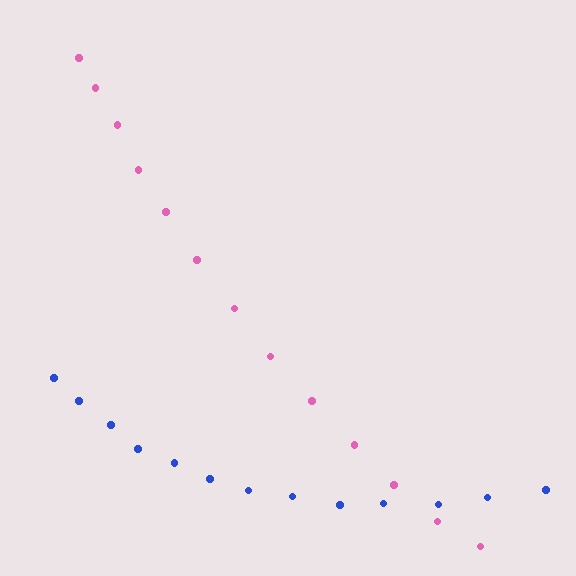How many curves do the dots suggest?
There are 2 distinct paths.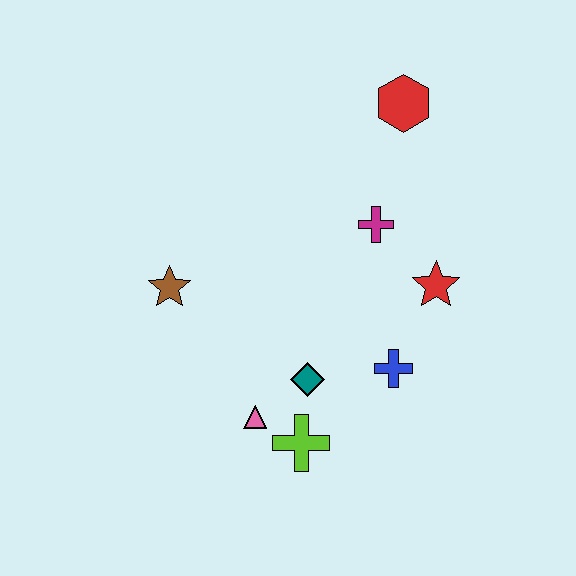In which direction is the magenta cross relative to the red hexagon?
The magenta cross is below the red hexagon.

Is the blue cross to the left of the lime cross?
No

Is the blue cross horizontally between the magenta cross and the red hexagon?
Yes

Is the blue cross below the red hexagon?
Yes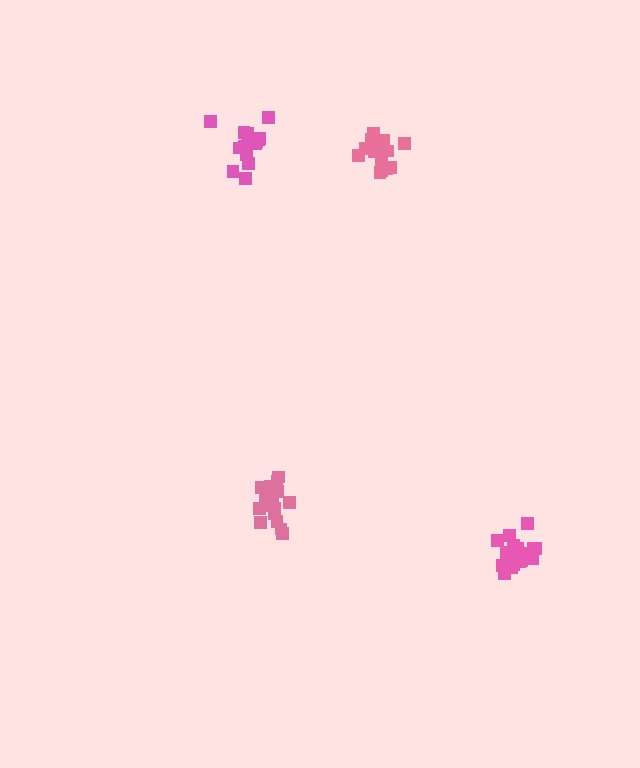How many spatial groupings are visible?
There are 4 spatial groupings.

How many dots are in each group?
Group 1: 19 dots, Group 2: 15 dots, Group 3: 20 dots, Group 4: 15 dots (69 total).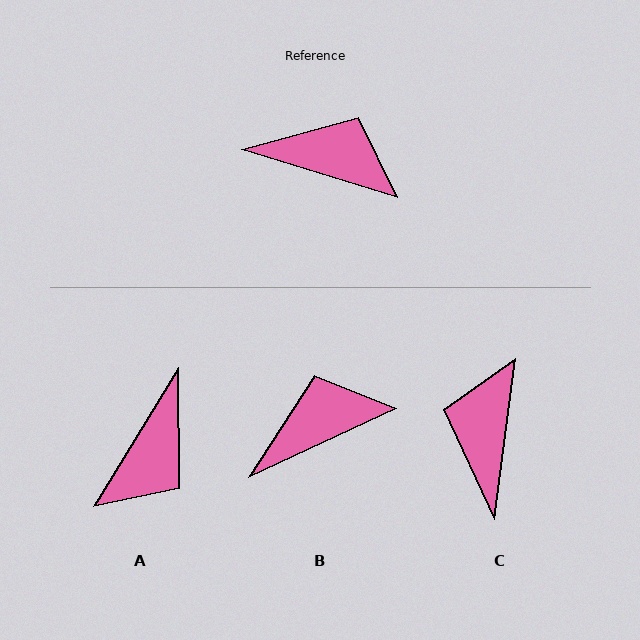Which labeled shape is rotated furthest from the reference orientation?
A, about 105 degrees away.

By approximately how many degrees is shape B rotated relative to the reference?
Approximately 42 degrees counter-clockwise.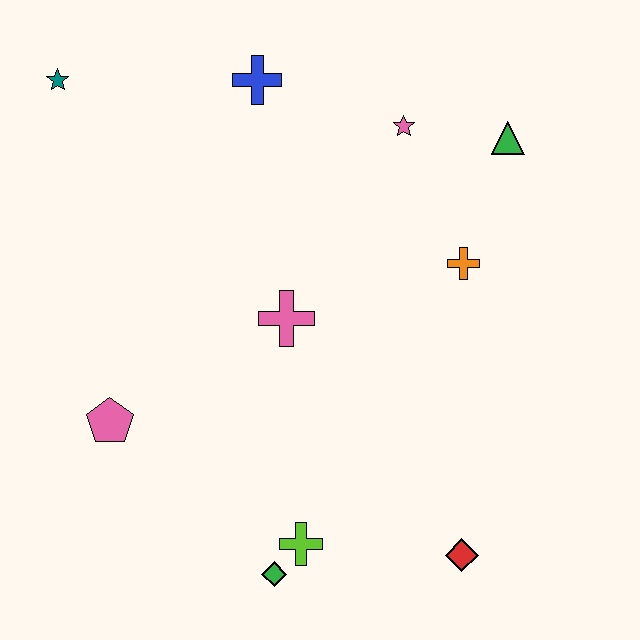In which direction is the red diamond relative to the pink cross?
The red diamond is below the pink cross.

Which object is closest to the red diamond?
The lime cross is closest to the red diamond.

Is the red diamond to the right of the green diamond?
Yes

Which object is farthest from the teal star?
The red diamond is farthest from the teal star.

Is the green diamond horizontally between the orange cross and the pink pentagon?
Yes